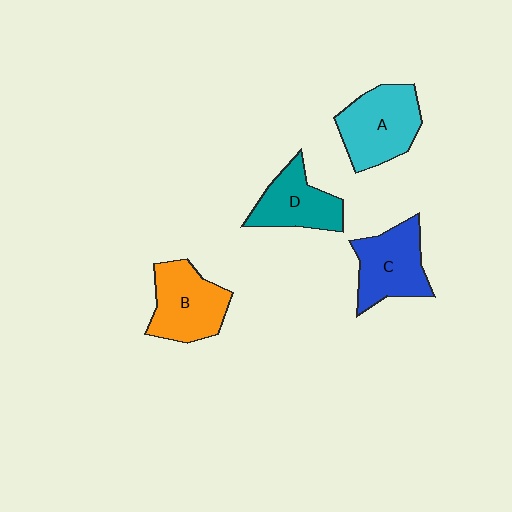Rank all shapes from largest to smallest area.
From largest to smallest: A (cyan), B (orange), C (blue), D (teal).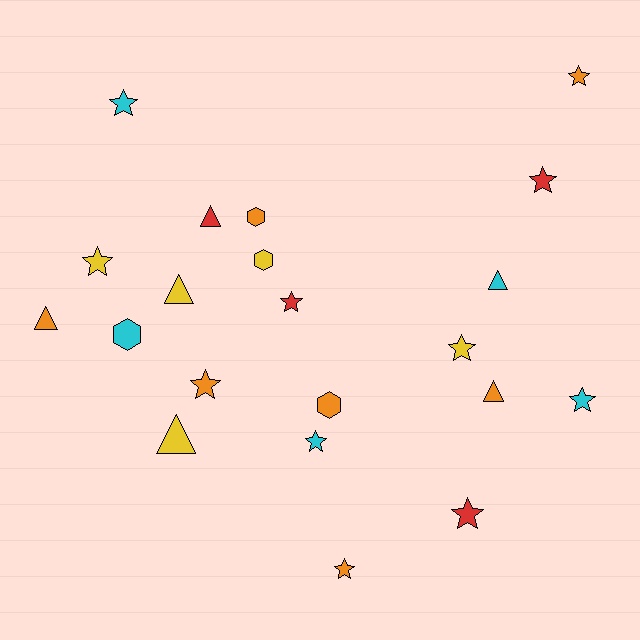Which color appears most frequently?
Orange, with 7 objects.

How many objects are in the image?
There are 21 objects.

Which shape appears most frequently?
Star, with 11 objects.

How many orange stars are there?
There are 3 orange stars.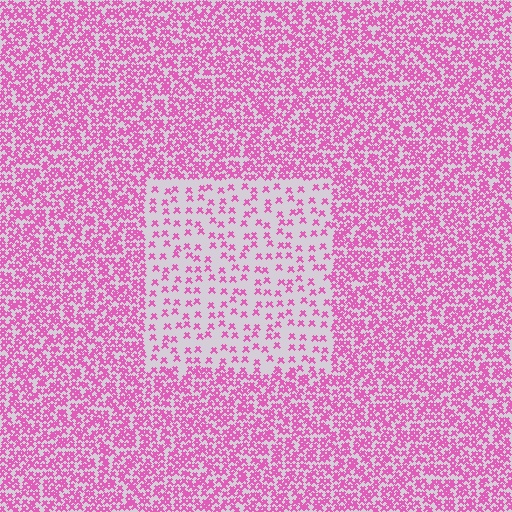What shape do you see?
I see a rectangle.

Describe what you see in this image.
The image contains small pink elements arranged at two different densities. A rectangle-shaped region is visible where the elements are less densely packed than the surrounding area.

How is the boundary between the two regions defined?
The boundary is defined by a change in element density (approximately 2.7x ratio). All elements are the same color, size, and shape.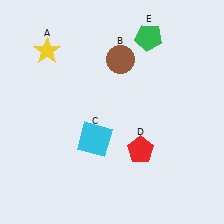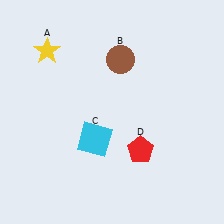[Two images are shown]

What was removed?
The green pentagon (E) was removed in Image 2.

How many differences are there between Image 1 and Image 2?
There is 1 difference between the two images.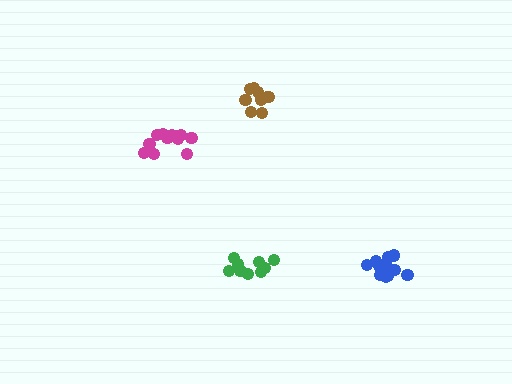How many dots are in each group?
Group 1: 9 dots, Group 2: 9 dots, Group 3: 13 dots, Group 4: 11 dots (42 total).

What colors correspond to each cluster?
The clusters are colored: green, brown, magenta, blue.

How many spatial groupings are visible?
There are 4 spatial groupings.